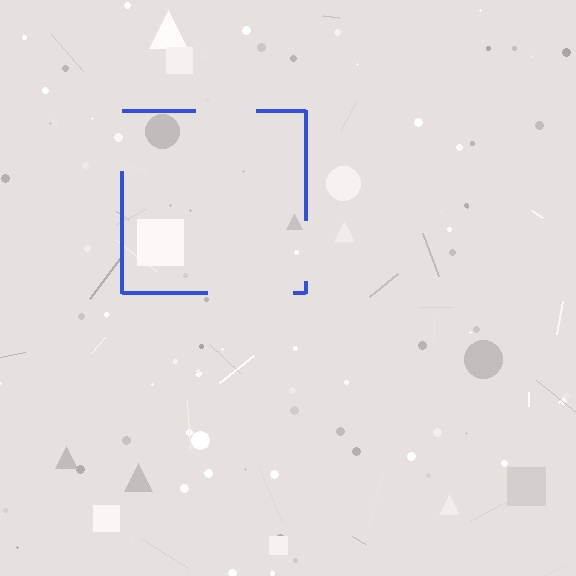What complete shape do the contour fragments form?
The contour fragments form a square.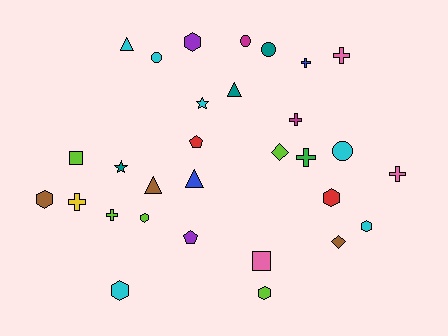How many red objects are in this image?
There are 2 red objects.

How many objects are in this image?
There are 30 objects.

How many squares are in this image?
There are 2 squares.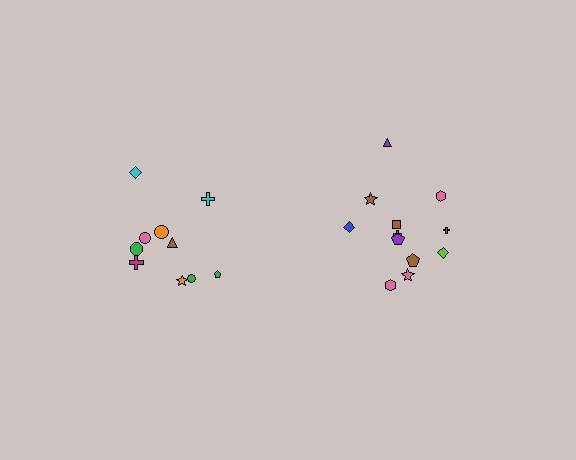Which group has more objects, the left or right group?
The right group.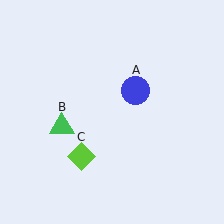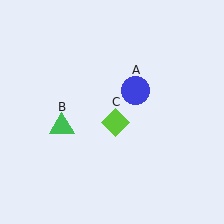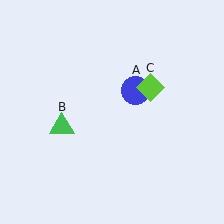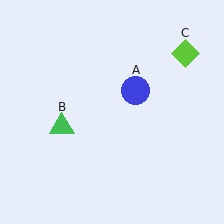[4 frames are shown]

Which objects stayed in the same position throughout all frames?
Blue circle (object A) and green triangle (object B) remained stationary.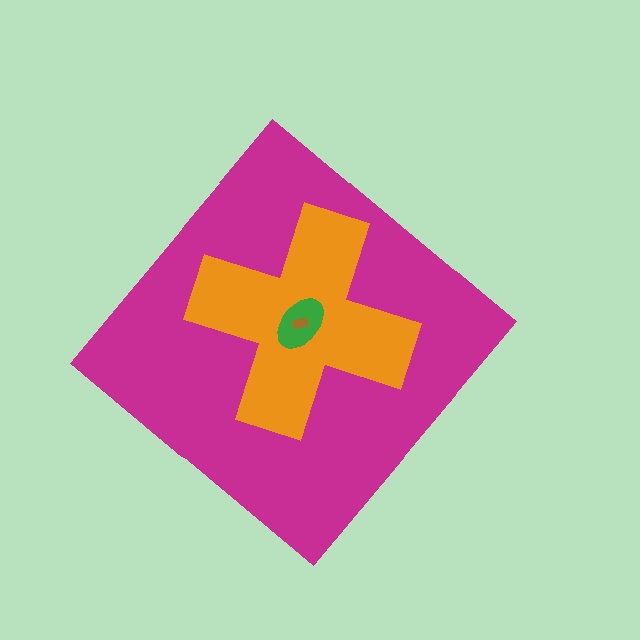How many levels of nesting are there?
4.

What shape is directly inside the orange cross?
The green ellipse.